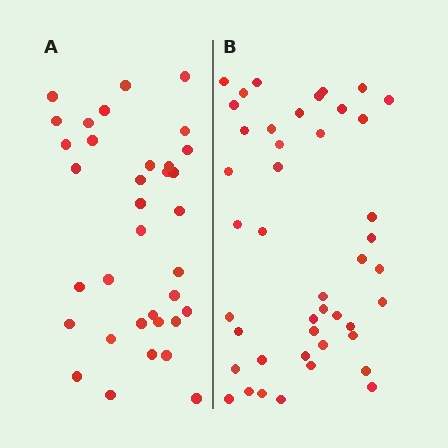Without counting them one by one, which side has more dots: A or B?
Region B (the right region) has more dots.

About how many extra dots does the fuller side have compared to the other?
Region B has roughly 8 or so more dots than region A.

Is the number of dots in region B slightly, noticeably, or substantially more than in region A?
Region B has noticeably more, but not dramatically so. The ratio is roughly 1.3 to 1.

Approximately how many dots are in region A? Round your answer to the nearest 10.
About 40 dots. (The exact count is 35, which rounds to 40.)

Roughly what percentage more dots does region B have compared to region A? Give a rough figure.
About 25% more.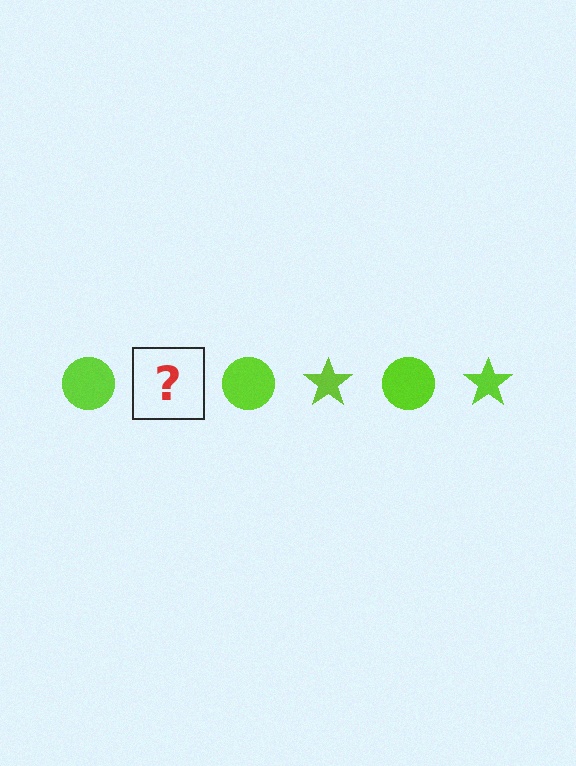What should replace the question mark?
The question mark should be replaced with a lime star.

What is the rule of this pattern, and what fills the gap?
The rule is that the pattern cycles through circle, star shapes in lime. The gap should be filled with a lime star.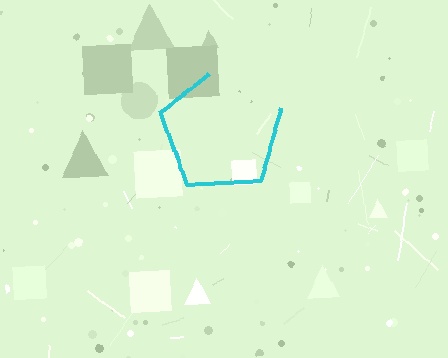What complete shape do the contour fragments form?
The contour fragments form a pentagon.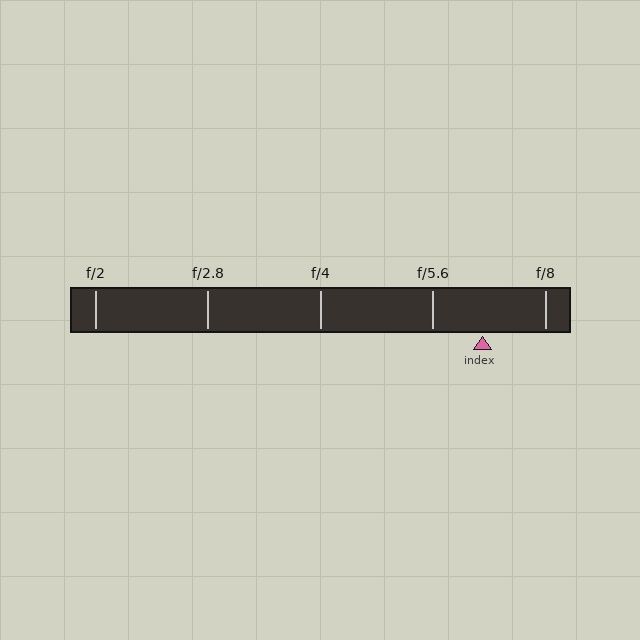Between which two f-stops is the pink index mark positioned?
The index mark is between f/5.6 and f/8.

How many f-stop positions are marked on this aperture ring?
There are 5 f-stop positions marked.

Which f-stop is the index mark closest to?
The index mark is closest to f/5.6.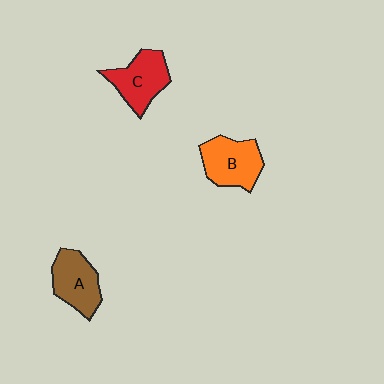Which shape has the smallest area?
Shape A (brown).